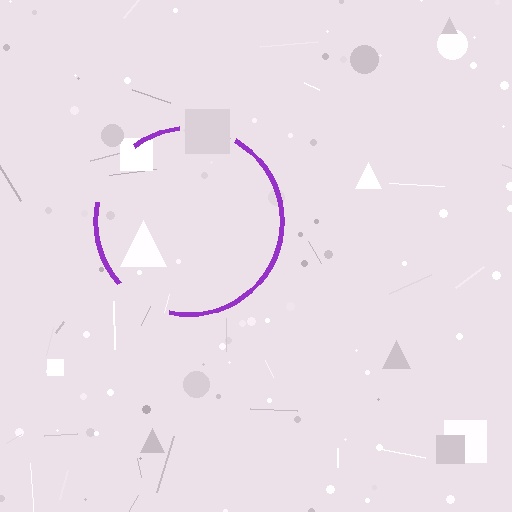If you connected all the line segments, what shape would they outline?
They would outline a circle.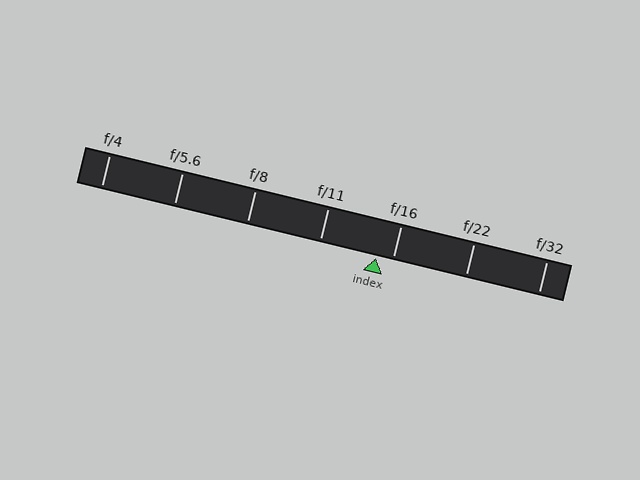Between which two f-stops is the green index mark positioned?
The index mark is between f/11 and f/16.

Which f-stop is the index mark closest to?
The index mark is closest to f/16.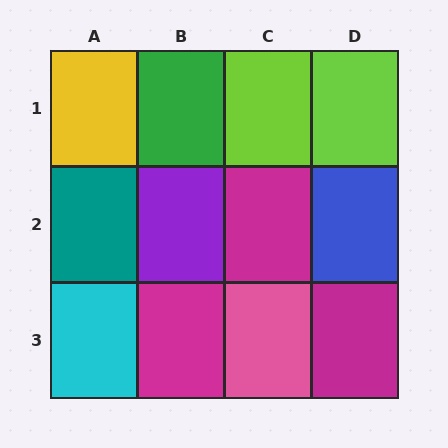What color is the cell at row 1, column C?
Lime.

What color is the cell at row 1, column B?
Green.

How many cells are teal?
1 cell is teal.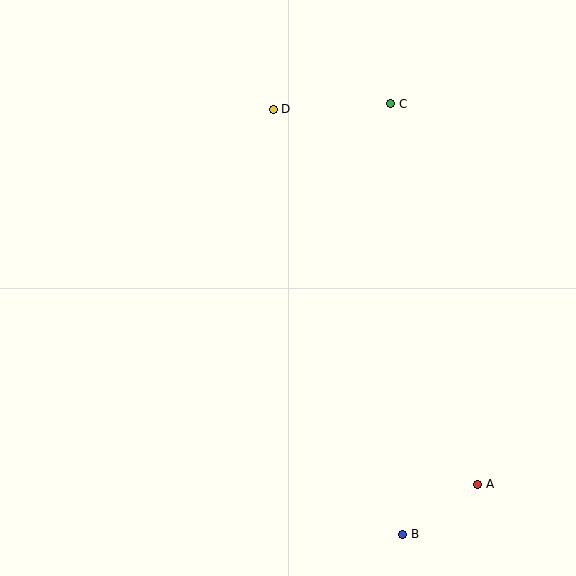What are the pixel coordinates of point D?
Point D is at (273, 109).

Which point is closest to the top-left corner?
Point D is closest to the top-left corner.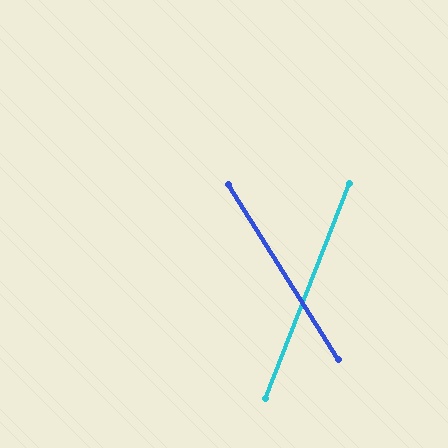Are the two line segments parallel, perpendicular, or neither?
Neither parallel nor perpendicular — they differ by about 54°.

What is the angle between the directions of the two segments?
Approximately 54 degrees.